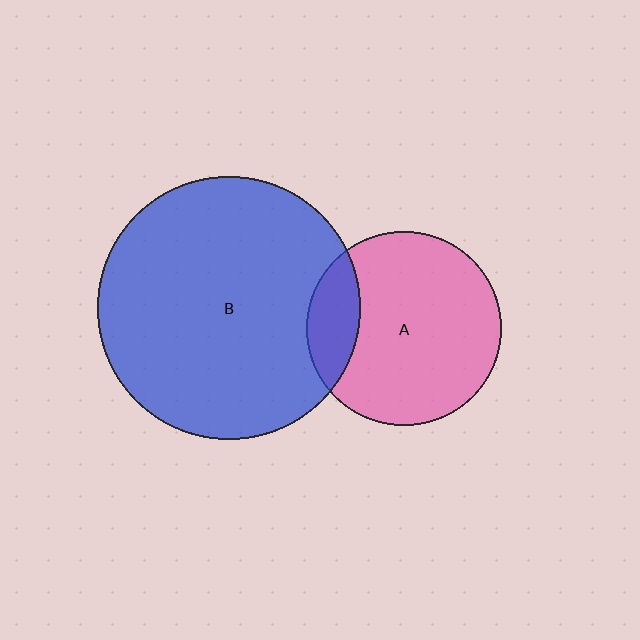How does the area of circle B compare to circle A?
Approximately 1.8 times.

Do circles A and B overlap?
Yes.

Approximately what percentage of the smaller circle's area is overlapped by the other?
Approximately 15%.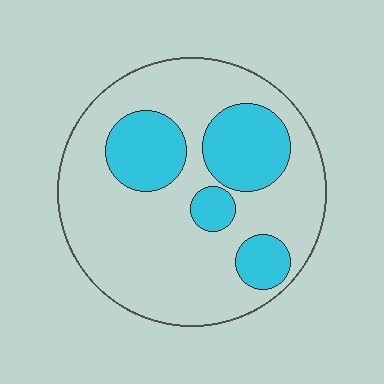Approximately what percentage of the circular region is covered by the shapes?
Approximately 25%.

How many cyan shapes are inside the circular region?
4.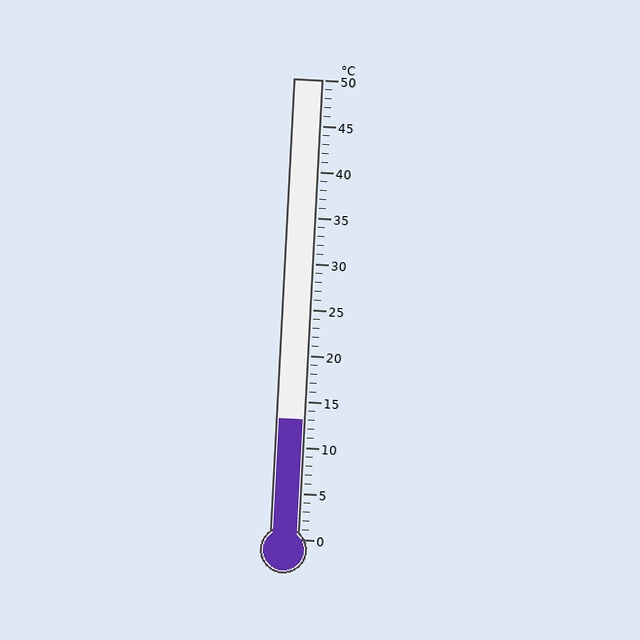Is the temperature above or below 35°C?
The temperature is below 35°C.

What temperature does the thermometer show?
The thermometer shows approximately 13°C.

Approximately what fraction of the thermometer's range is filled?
The thermometer is filled to approximately 25% of its range.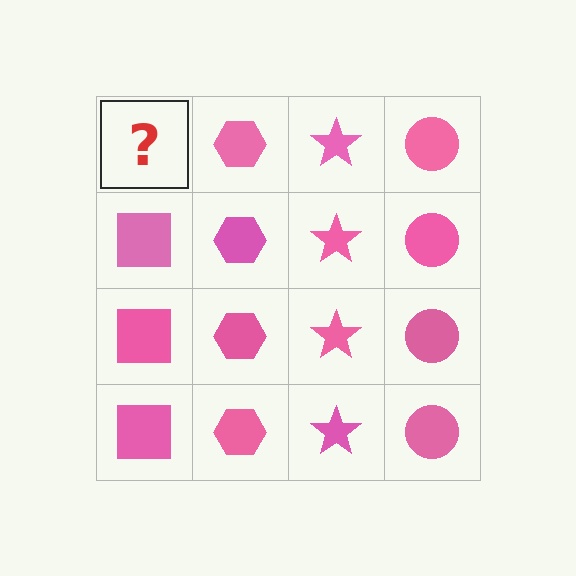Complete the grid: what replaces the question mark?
The question mark should be replaced with a pink square.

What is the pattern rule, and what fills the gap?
The rule is that each column has a consistent shape. The gap should be filled with a pink square.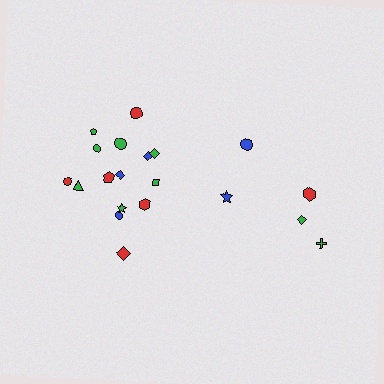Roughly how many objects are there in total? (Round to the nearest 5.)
Roughly 20 objects in total.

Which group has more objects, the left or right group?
The left group.